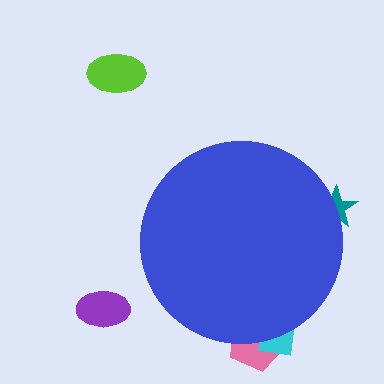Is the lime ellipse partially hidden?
No, the lime ellipse is fully visible.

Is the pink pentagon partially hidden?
Yes, the pink pentagon is partially hidden behind the blue circle.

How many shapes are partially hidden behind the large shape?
3 shapes are partially hidden.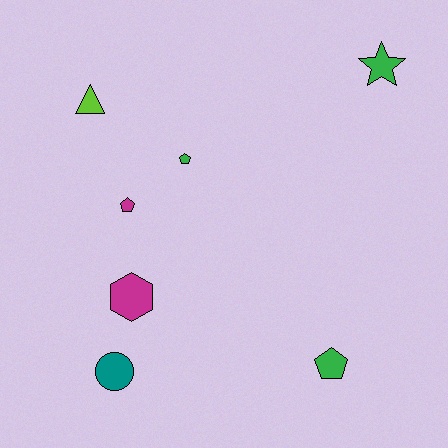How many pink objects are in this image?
There are no pink objects.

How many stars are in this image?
There is 1 star.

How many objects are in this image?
There are 7 objects.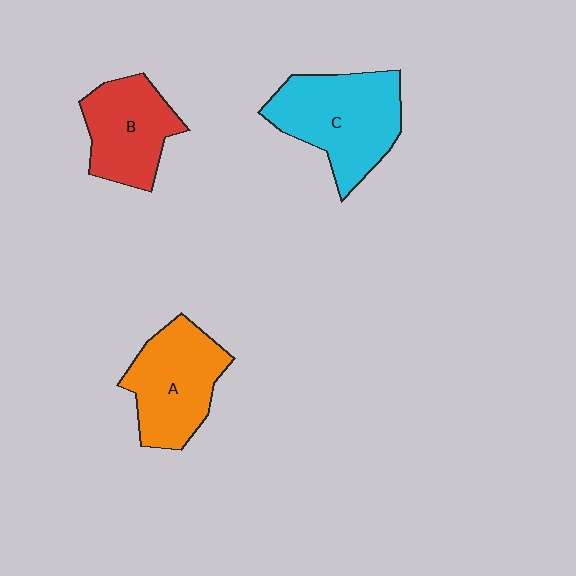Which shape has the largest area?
Shape C (cyan).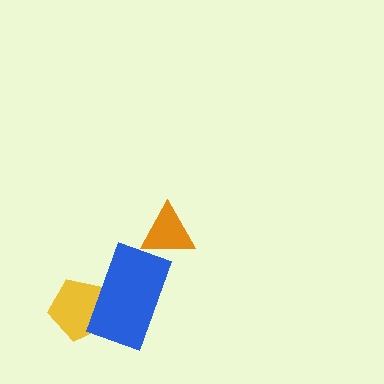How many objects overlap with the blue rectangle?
1 object overlaps with the blue rectangle.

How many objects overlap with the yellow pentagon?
1 object overlaps with the yellow pentagon.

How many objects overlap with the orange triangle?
0 objects overlap with the orange triangle.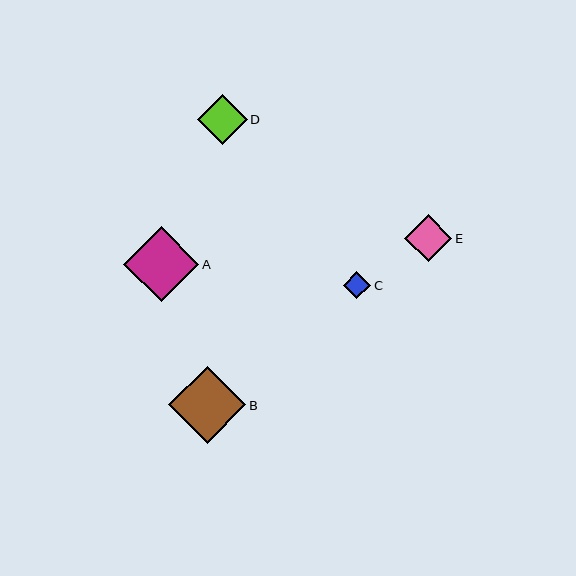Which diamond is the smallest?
Diamond C is the smallest with a size of approximately 27 pixels.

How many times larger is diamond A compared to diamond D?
Diamond A is approximately 1.5 times the size of diamond D.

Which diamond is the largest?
Diamond B is the largest with a size of approximately 77 pixels.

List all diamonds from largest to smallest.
From largest to smallest: B, A, D, E, C.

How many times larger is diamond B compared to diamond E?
Diamond B is approximately 1.6 times the size of diamond E.